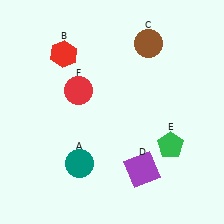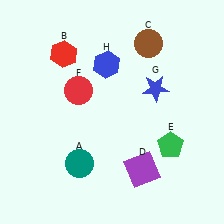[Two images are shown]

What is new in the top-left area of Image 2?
A blue hexagon (H) was added in the top-left area of Image 2.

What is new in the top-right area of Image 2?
A blue star (G) was added in the top-right area of Image 2.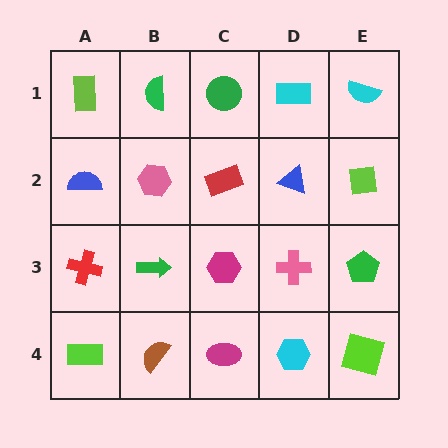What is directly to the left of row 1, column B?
A lime rectangle.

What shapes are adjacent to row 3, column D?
A blue triangle (row 2, column D), a cyan hexagon (row 4, column D), a magenta hexagon (row 3, column C), a green pentagon (row 3, column E).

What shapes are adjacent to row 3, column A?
A blue semicircle (row 2, column A), a lime rectangle (row 4, column A), a green arrow (row 3, column B).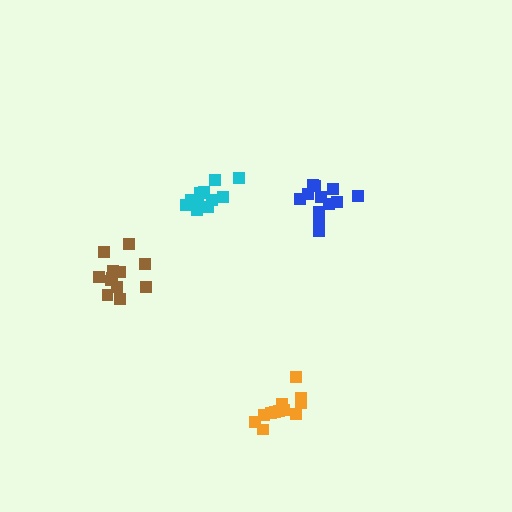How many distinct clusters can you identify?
There are 4 distinct clusters.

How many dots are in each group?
Group 1: 11 dots, Group 2: 12 dots, Group 3: 13 dots, Group 4: 12 dots (48 total).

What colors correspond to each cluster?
The clusters are colored: cyan, blue, orange, brown.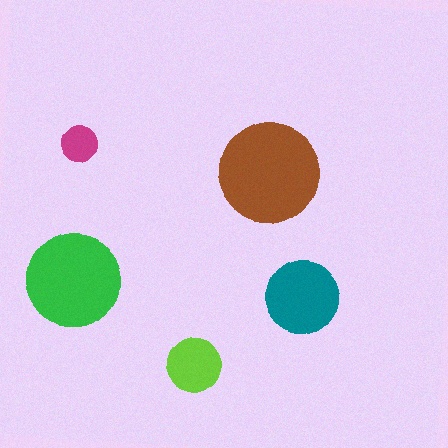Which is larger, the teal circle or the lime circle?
The teal one.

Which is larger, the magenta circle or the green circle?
The green one.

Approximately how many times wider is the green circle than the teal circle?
About 1.5 times wider.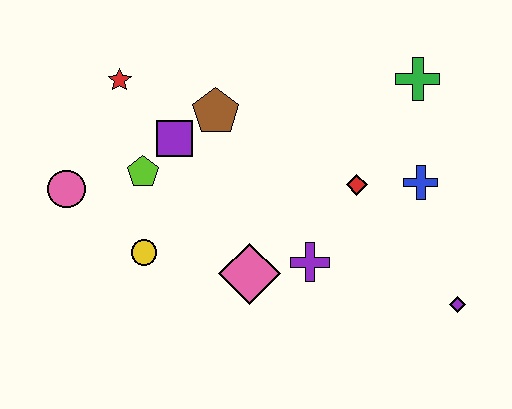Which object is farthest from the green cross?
The pink circle is farthest from the green cross.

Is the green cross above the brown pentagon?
Yes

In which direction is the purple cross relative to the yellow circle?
The purple cross is to the right of the yellow circle.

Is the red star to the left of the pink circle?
No